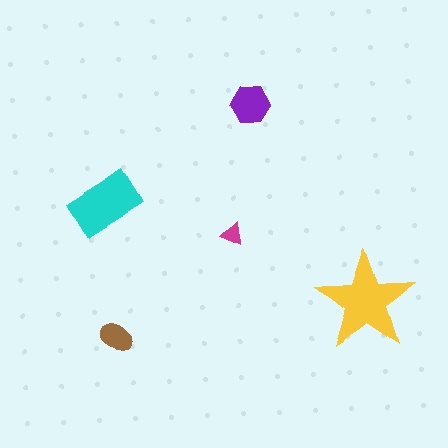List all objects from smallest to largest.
The magenta triangle, the brown ellipse, the purple hexagon, the cyan rectangle, the yellow star.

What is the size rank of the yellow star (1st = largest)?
1st.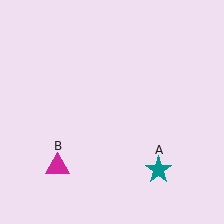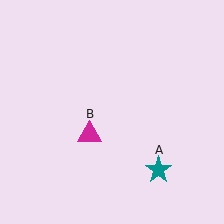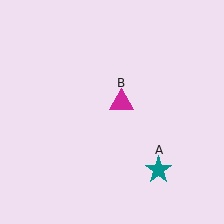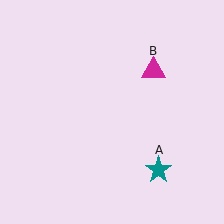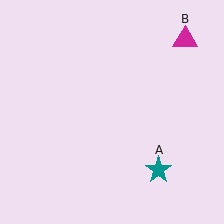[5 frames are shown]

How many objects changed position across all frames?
1 object changed position: magenta triangle (object B).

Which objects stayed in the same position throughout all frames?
Teal star (object A) remained stationary.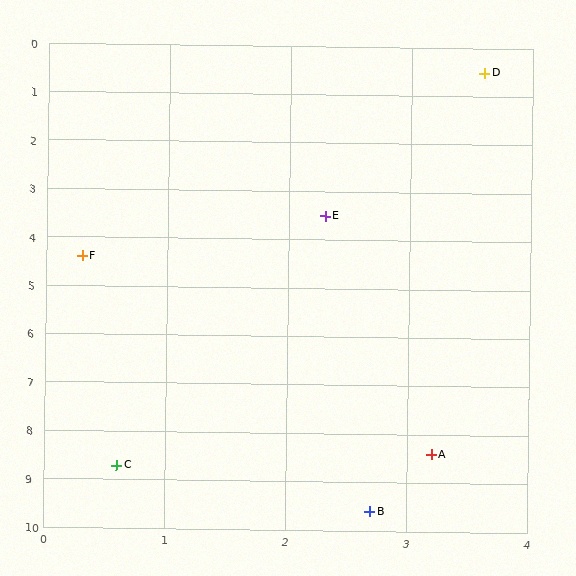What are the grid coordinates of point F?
Point F is at approximately (0.3, 4.4).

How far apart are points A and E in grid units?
Points A and E are about 5.0 grid units apart.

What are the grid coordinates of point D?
Point D is at approximately (3.6, 0.5).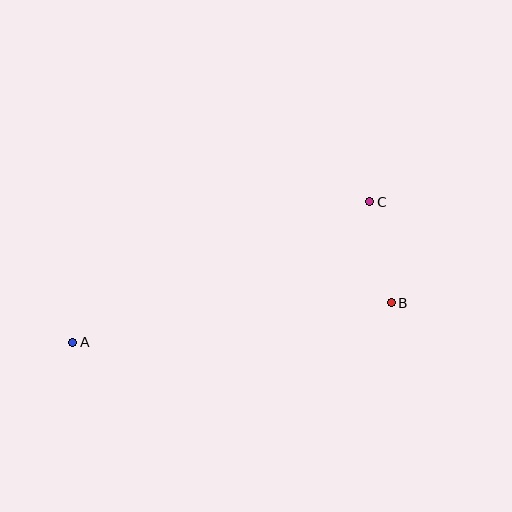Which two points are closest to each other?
Points B and C are closest to each other.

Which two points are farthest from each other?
Points A and C are farthest from each other.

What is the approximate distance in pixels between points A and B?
The distance between A and B is approximately 321 pixels.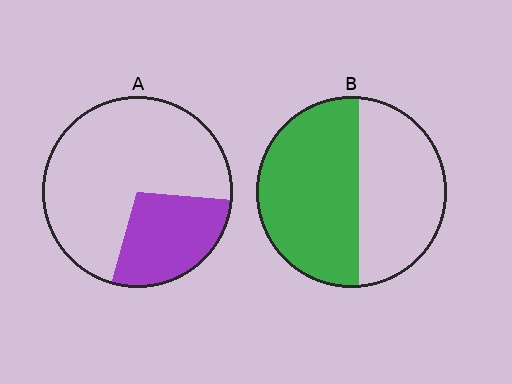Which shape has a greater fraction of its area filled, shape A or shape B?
Shape B.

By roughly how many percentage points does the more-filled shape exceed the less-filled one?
By roughly 25 percentage points (B over A).